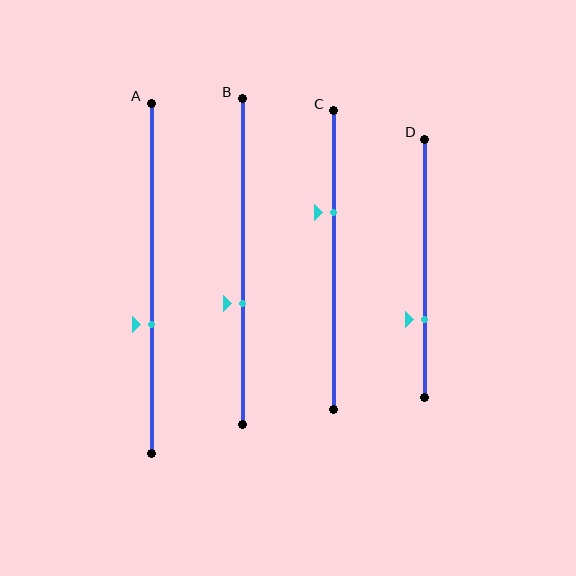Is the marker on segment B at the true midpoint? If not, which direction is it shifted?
No, the marker on segment B is shifted downward by about 13% of the segment length.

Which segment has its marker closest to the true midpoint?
Segment B has its marker closest to the true midpoint.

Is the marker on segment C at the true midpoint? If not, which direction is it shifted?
No, the marker on segment C is shifted upward by about 16% of the segment length.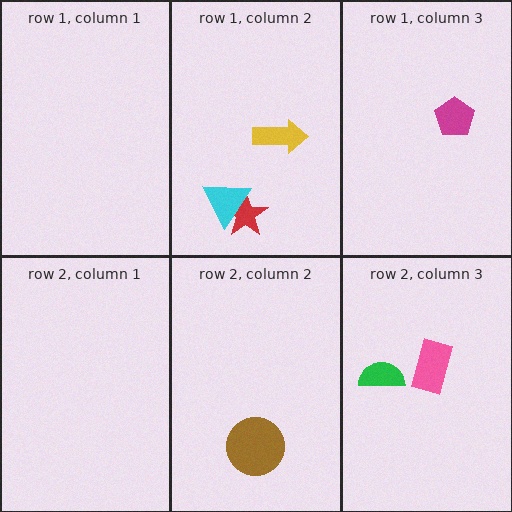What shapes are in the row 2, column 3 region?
The pink rectangle, the green semicircle.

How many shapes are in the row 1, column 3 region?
1.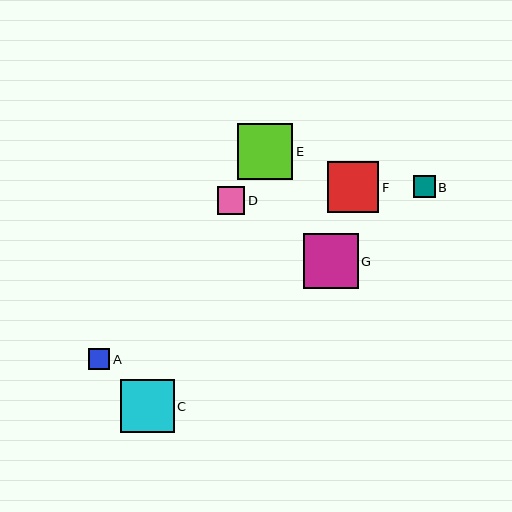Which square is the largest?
Square E is the largest with a size of approximately 56 pixels.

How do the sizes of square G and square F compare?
Square G and square F are approximately the same size.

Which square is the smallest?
Square B is the smallest with a size of approximately 21 pixels.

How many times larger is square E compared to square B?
Square E is approximately 2.6 times the size of square B.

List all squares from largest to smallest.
From largest to smallest: E, G, C, F, D, A, B.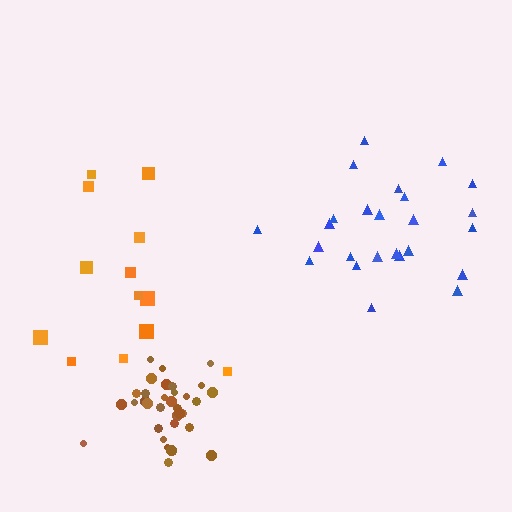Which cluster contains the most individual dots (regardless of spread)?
Brown (34).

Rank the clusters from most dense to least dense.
brown, blue, orange.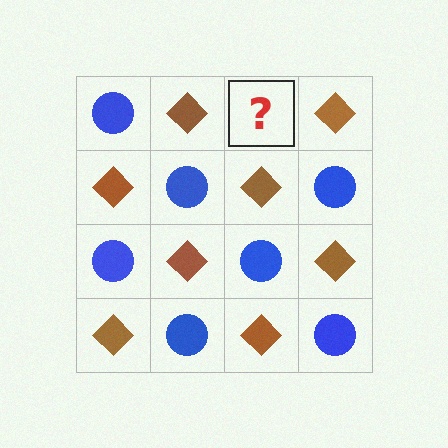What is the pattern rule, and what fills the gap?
The rule is that it alternates blue circle and brown diamond in a checkerboard pattern. The gap should be filled with a blue circle.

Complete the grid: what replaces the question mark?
The question mark should be replaced with a blue circle.